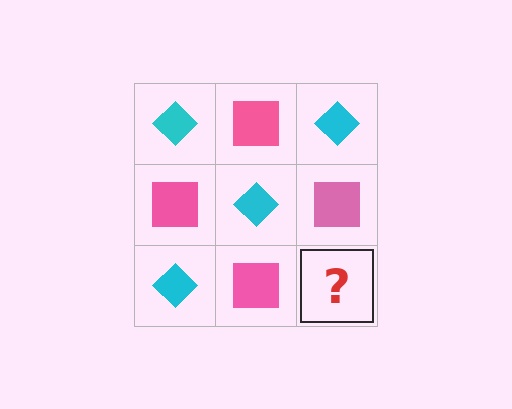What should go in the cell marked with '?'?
The missing cell should contain a cyan diamond.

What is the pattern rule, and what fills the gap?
The rule is that it alternates cyan diamond and pink square in a checkerboard pattern. The gap should be filled with a cyan diamond.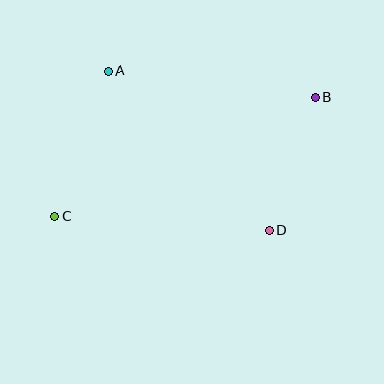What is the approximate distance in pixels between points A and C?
The distance between A and C is approximately 155 pixels.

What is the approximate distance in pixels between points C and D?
The distance between C and D is approximately 215 pixels.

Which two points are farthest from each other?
Points B and C are farthest from each other.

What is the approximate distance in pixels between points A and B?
The distance between A and B is approximately 209 pixels.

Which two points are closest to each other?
Points B and D are closest to each other.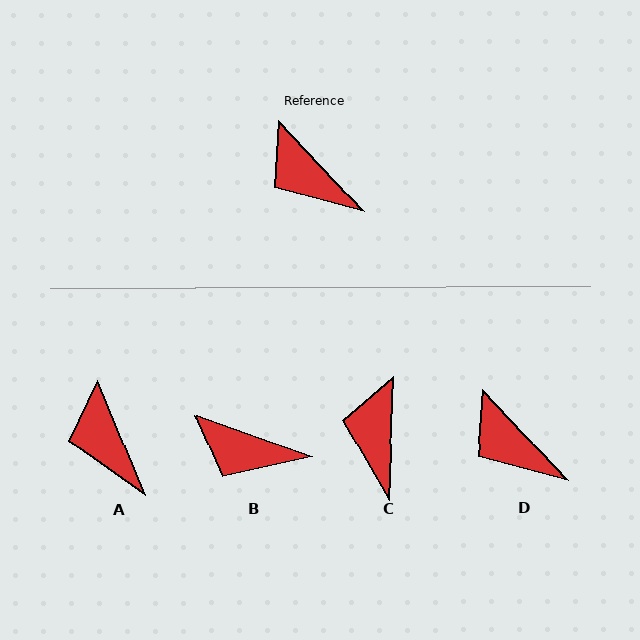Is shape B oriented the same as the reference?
No, it is off by about 27 degrees.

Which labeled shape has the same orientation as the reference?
D.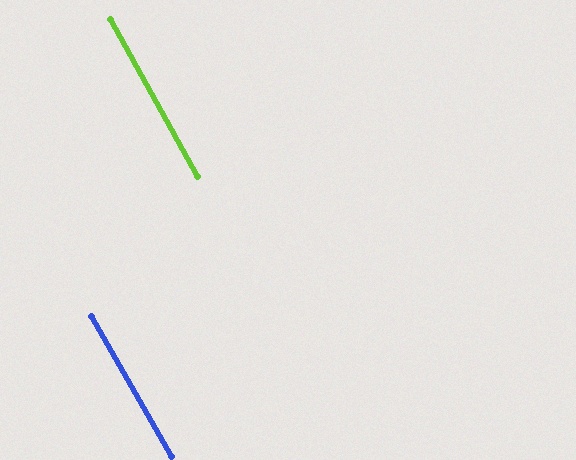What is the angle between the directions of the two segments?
Approximately 1 degree.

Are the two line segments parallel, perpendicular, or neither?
Parallel — their directions differ by only 0.9°.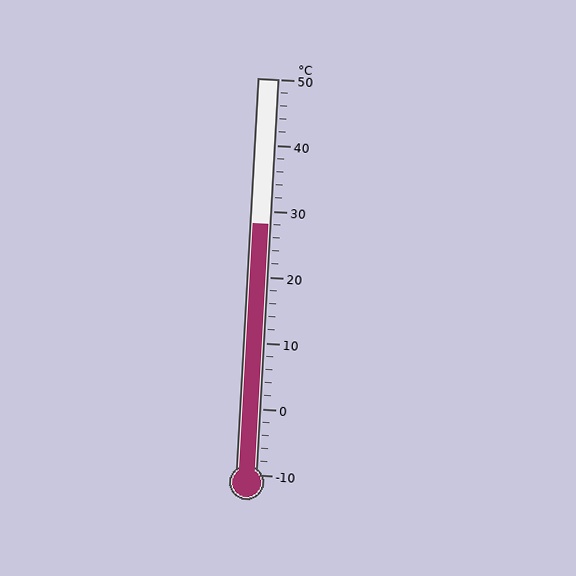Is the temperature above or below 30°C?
The temperature is below 30°C.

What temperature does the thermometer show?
The thermometer shows approximately 28°C.